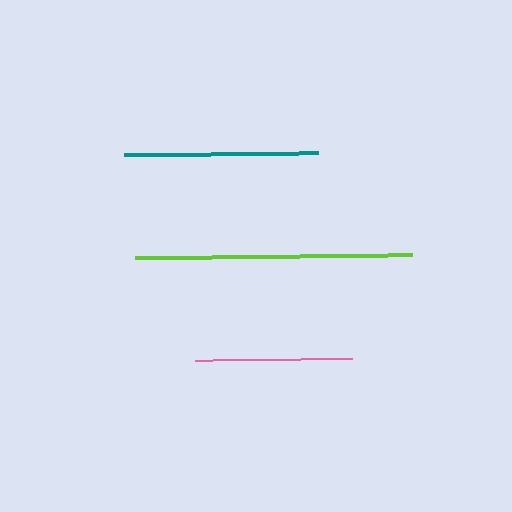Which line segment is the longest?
The lime line is the longest at approximately 277 pixels.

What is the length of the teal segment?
The teal segment is approximately 194 pixels long.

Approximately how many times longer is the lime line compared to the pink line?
The lime line is approximately 1.8 times the length of the pink line.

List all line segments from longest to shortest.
From longest to shortest: lime, teal, pink.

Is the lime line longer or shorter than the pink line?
The lime line is longer than the pink line.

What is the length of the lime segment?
The lime segment is approximately 277 pixels long.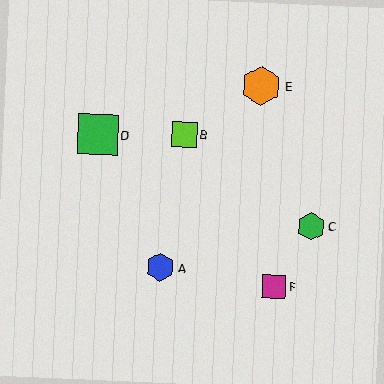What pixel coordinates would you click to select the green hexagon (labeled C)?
Click at (311, 227) to select the green hexagon C.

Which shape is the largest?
The green square (labeled D) is the largest.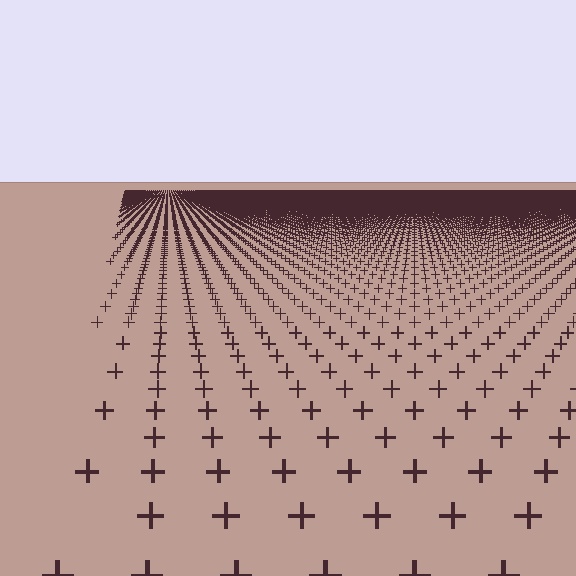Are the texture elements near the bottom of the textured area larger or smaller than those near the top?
Larger. Near the bottom, elements are closer to the viewer and appear at a bigger on-screen size.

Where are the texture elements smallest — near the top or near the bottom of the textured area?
Near the top.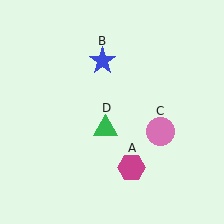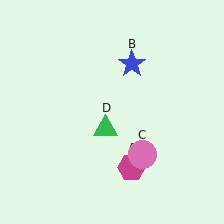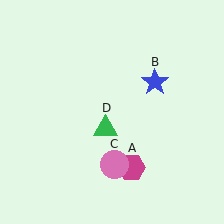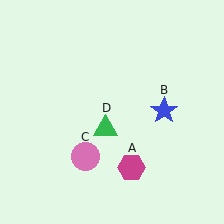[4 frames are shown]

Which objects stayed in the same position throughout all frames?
Magenta hexagon (object A) and green triangle (object D) remained stationary.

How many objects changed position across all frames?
2 objects changed position: blue star (object B), pink circle (object C).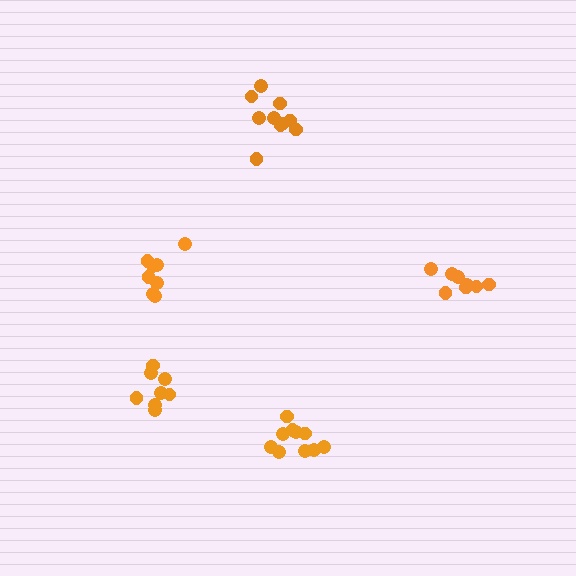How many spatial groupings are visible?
There are 5 spatial groupings.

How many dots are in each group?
Group 1: 10 dots, Group 2: 8 dots, Group 3: 10 dots, Group 4: 8 dots, Group 5: 8 dots (44 total).